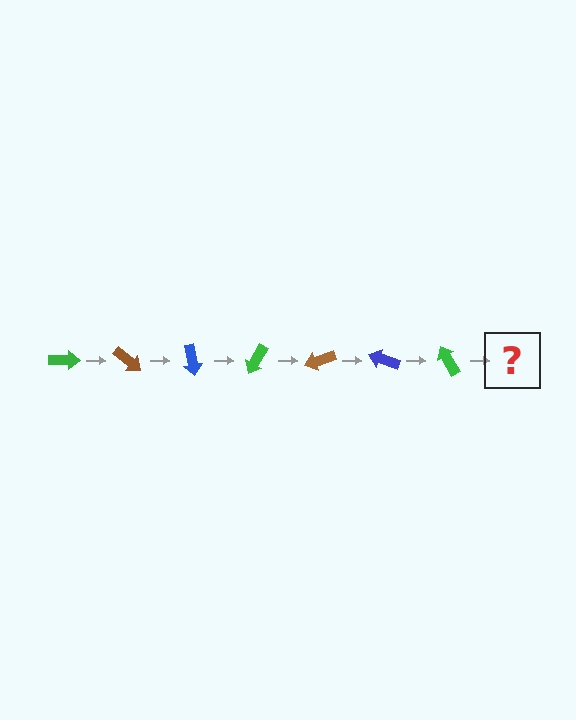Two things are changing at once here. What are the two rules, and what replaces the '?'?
The two rules are that it rotates 40 degrees each step and the color cycles through green, brown, and blue. The '?' should be a brown arrow, rotated 280 degrees from the start.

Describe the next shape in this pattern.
It should be a brown arrow, rotated 280 degrees from the start.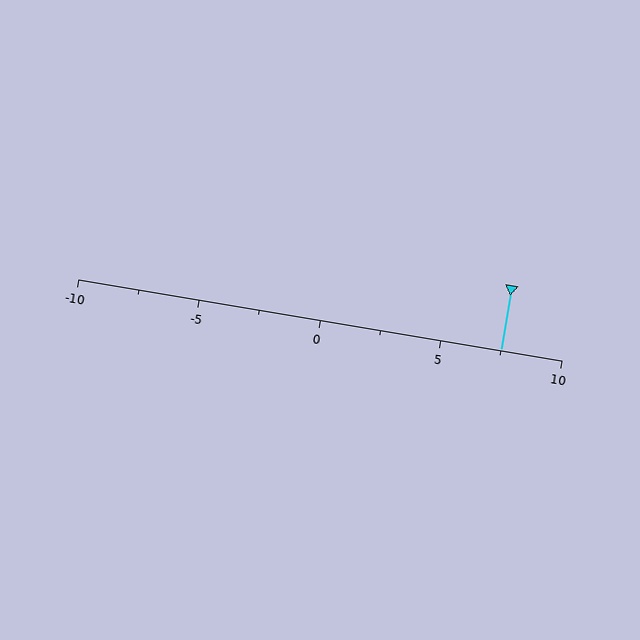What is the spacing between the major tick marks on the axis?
The major ticks are spaced 5 apart.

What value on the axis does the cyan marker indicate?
The marker indicates approximately 7.5.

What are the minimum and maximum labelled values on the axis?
The axis runs from -10 to 10.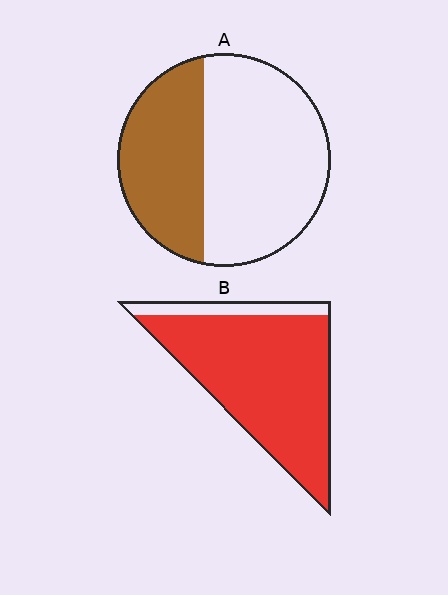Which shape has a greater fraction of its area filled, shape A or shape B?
Shape B.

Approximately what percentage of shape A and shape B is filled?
A is approximately 40% and B is approximately 85%.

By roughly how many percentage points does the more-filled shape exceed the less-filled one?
By roughly 50 percentage points (B over A).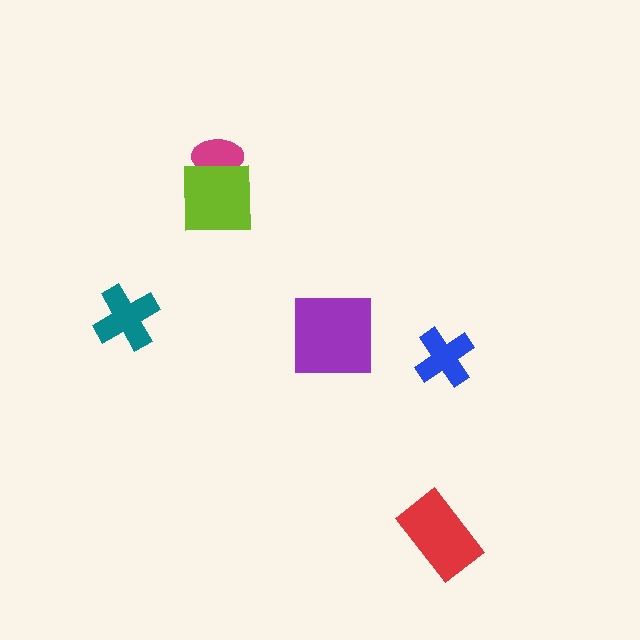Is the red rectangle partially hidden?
No, no other shape covers it.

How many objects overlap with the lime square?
1 object overlaps with the lime square.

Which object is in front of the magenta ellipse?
The lime square is in front of the magenta ellipse.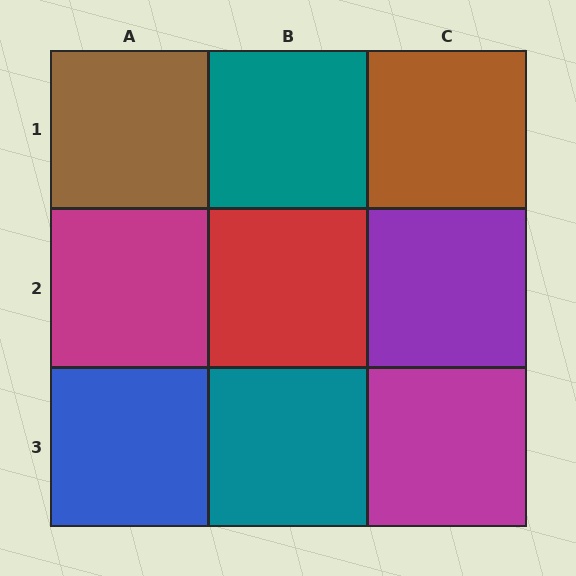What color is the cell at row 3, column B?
Teal.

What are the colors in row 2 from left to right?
Magenta, red, purple.